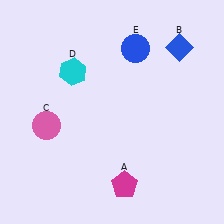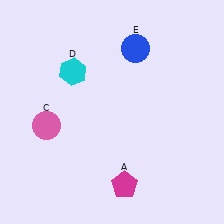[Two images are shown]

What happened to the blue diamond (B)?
The blue diamond (B) was removed in Image 2. It was in the top-right area of Image 1.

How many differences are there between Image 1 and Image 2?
There is 1 difference between the two images.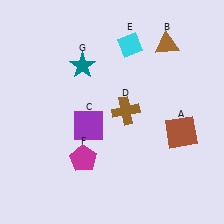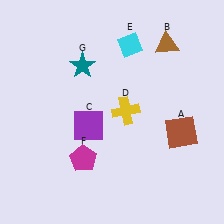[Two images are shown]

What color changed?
The cross (D) changed from brown in Image 1 to yellow in Image 2.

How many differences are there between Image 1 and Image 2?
There is 1 difference between the two images.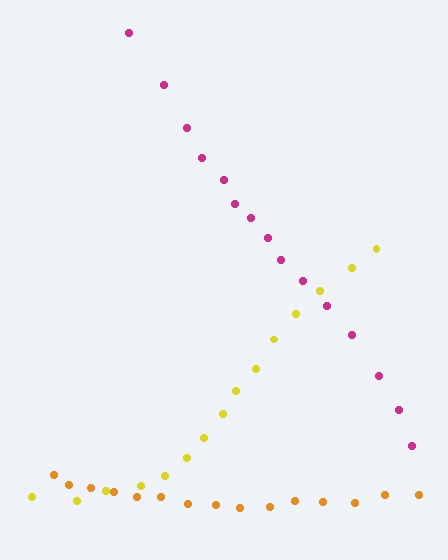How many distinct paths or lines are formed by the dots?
There are 3 distinct paths.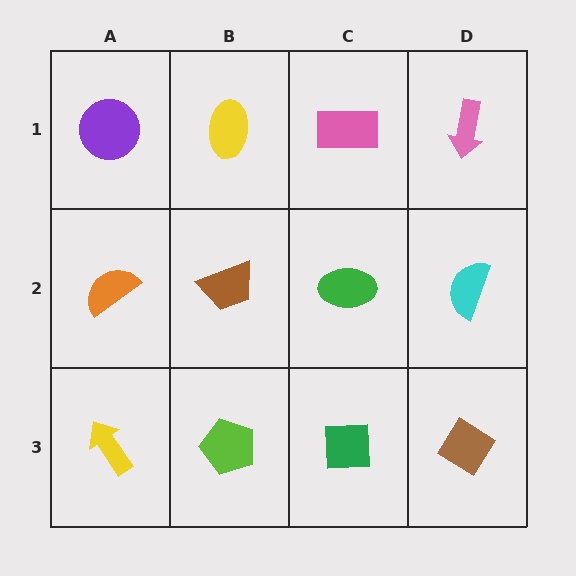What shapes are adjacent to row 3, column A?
An orange semicircle (row 2, column A), a lime pentagon (row 3, column B).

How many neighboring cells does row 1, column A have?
2.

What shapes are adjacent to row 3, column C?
A green ellipse (row 2, column C), a lime pentagon (row 3, column B), a brown diamond (row 3, column D).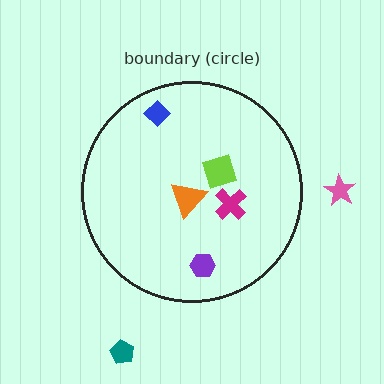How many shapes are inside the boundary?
5 inside, 2 outside.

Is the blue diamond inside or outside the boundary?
Inside.